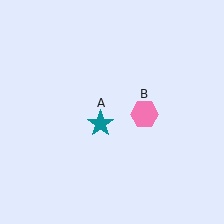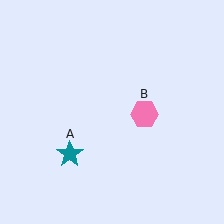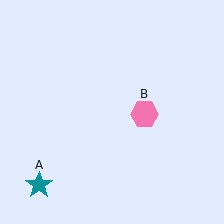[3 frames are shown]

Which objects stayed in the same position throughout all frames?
Pink hexagon (object B) remained stationary.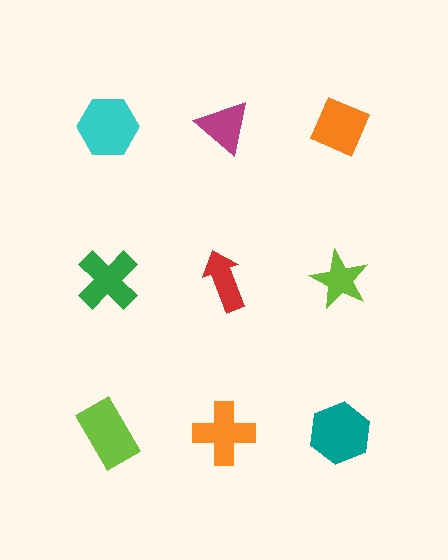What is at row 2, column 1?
A green cross.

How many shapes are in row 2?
3 shapes.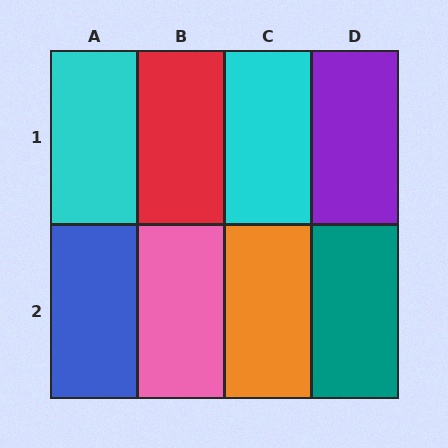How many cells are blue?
1 cell is blue.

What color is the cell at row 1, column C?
Cyan.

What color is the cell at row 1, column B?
Red.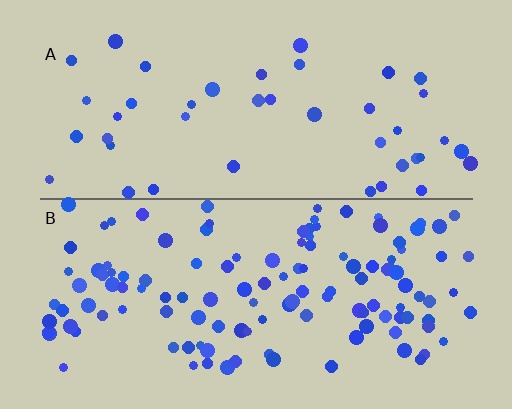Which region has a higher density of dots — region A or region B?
B (the bottom).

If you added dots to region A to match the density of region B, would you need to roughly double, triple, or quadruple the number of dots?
Approximately triple.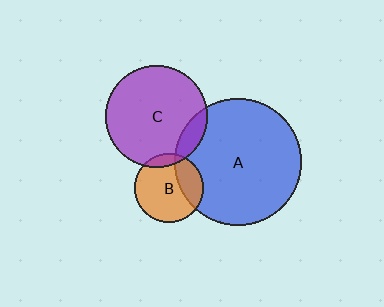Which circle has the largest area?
Circle A (blue).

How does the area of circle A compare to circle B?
Approximately 3.3 times.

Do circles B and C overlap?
Yes.